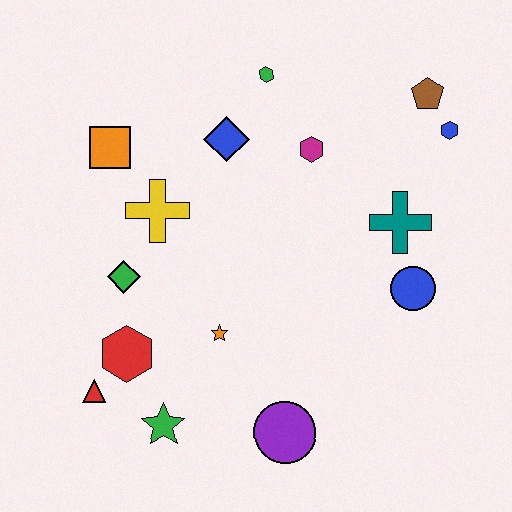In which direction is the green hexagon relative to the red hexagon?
The green hexagon is above the red hexagon.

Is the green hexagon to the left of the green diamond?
No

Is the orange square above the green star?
Yes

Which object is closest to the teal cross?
The blue circle is closest to the teal cross.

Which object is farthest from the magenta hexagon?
The red triangle is farthest from the magenta hexagon.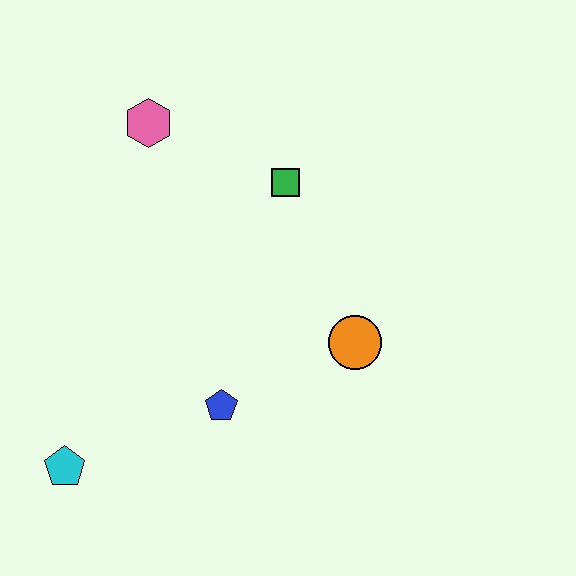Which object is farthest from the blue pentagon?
The pink hexagon is farthest from the blue pentagon.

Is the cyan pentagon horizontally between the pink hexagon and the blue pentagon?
No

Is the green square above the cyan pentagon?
Yes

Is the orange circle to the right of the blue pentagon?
Yes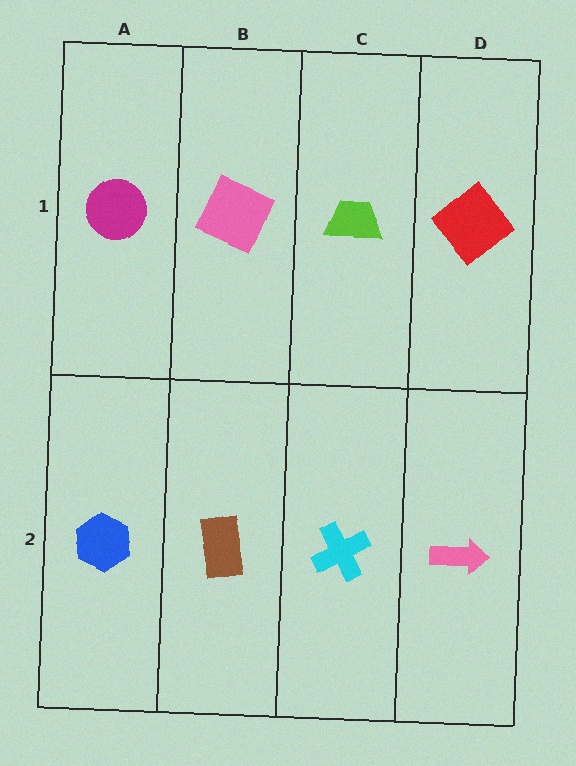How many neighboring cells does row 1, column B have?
3.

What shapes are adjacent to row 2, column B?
A pink square (row 1, column B), a blue hexagon (row 2, column A), a cyan cross (row 2, column C).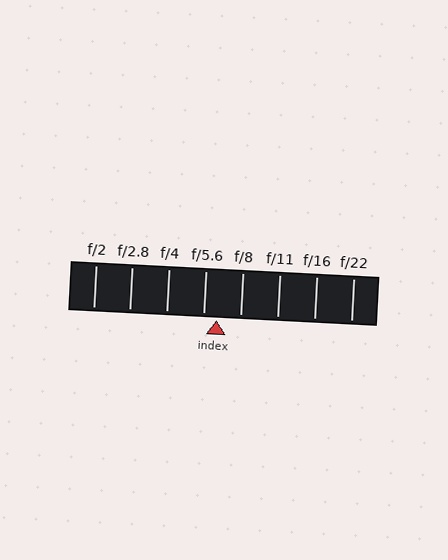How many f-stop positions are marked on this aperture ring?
There are 8 f-stop positions marked.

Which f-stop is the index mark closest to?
The index mark is closest to f/5.6.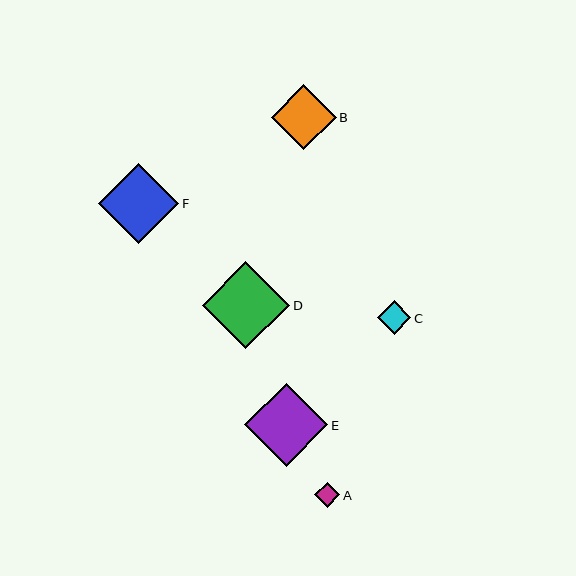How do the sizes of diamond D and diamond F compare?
Diamond D and diamond F are approximately the same size.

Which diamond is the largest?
Diamond D is the largest with a size of approximately 88 pixels.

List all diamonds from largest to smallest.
From largest to smallest: D, E, F, B, C, A.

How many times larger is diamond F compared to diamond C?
Diamond F is approximately 2.4 times the size of diamond C.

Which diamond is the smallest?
Diamond A is the smallest with a size of approximately 25 pixels.